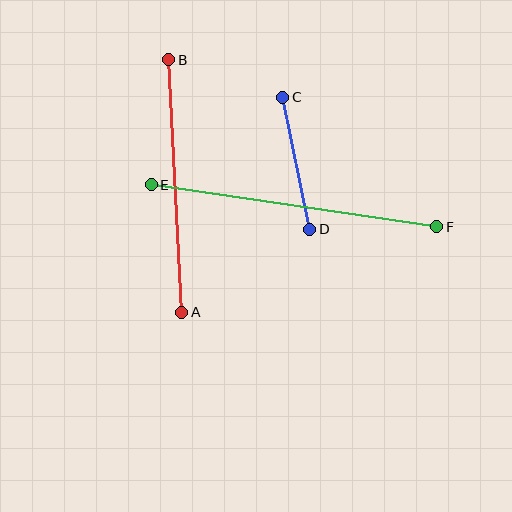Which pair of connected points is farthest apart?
Points E and F are farthest apart.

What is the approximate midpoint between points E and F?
The midpoint is at approximately (294, 206) pixels.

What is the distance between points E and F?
The distance is approximately 288 pixels.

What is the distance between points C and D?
The distance is approximately 135 pixels.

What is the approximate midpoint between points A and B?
The midpoint is at approximately (175, 186) pixels.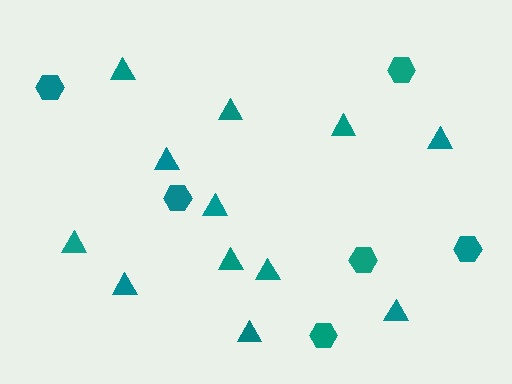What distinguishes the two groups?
There are 2 groups: one group of triangles (12) and one group of hexagons (6).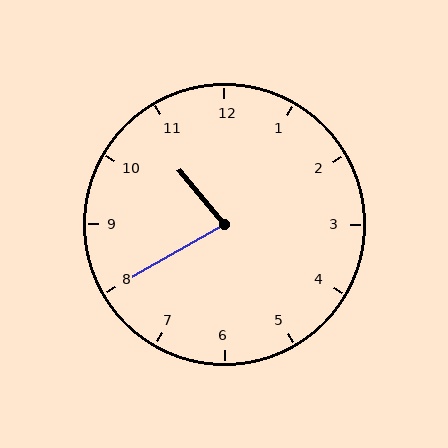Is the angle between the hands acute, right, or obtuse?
It is acute.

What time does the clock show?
10:40.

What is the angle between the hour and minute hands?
Approximately 80 degrees.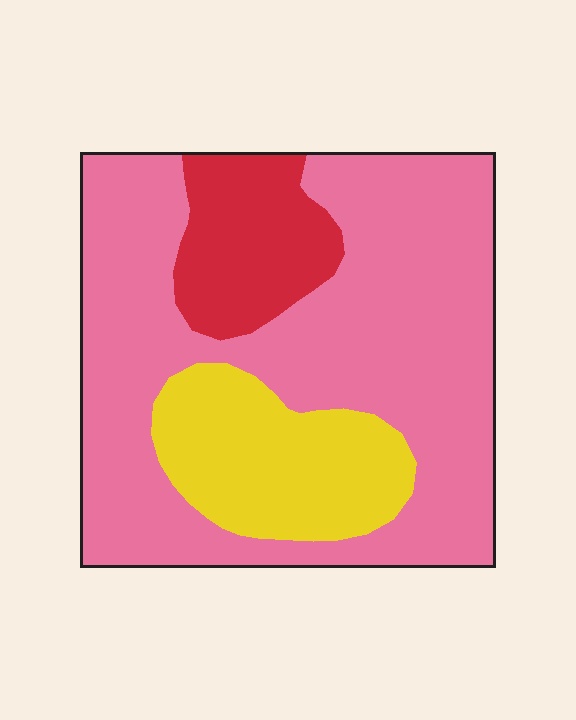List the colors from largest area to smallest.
From largest to smallest: pink, yellow, red.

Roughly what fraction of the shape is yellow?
Yellow takes up between a sixth and a third of the shape.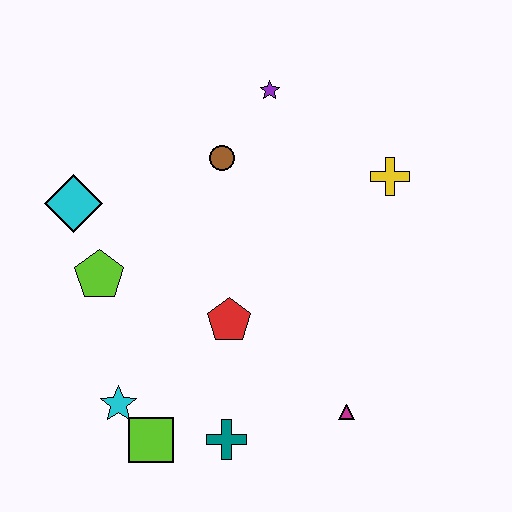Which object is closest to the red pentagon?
The teal cross is closest to the red pentagon.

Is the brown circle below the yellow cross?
No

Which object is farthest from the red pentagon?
The purple star is farthest from the red pentagon.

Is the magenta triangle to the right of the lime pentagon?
Yes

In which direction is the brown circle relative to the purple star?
The brown circle is below the purple star.